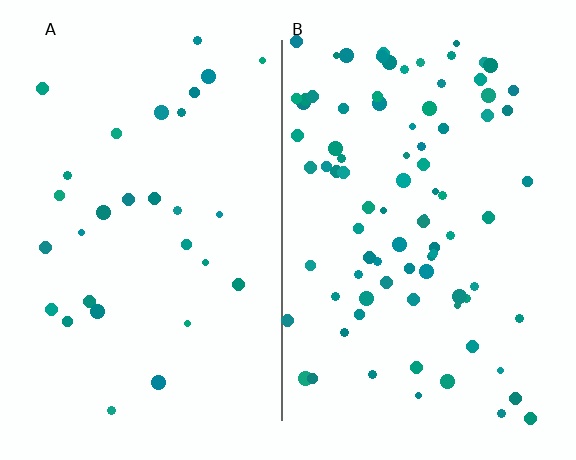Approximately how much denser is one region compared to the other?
Approximately 2.8× — region B over region A.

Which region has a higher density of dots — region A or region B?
B (the right).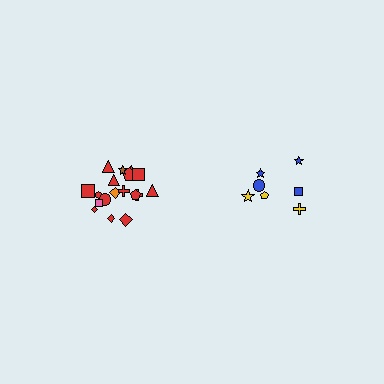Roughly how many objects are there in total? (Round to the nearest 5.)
Roughly 25 objects in total.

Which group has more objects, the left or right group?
The left group.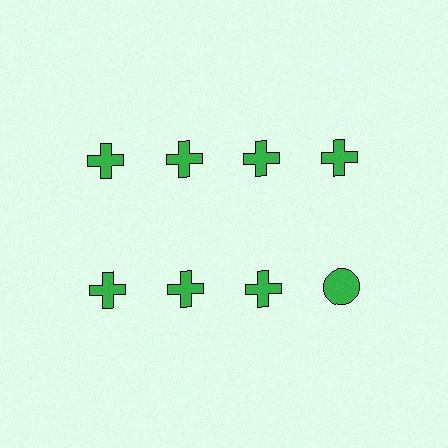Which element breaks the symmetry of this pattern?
The green circle in the second row, second from right column breaks the symmetry. All other shapes are green crosses.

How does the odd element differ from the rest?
It has a different shape: circle instead of cross.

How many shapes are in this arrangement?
There are 8 shapes arranged in a grid pattern.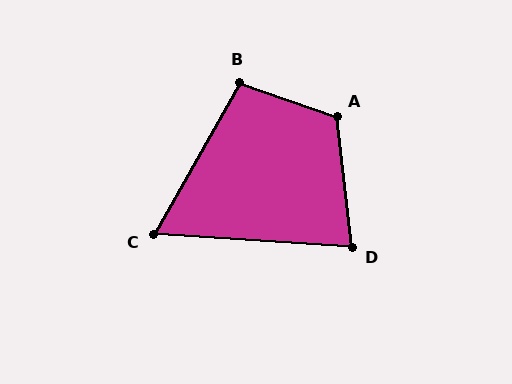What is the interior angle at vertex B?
Approximately 100 degrees (obtuse).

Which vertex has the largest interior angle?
A, at approximately 116 degrees.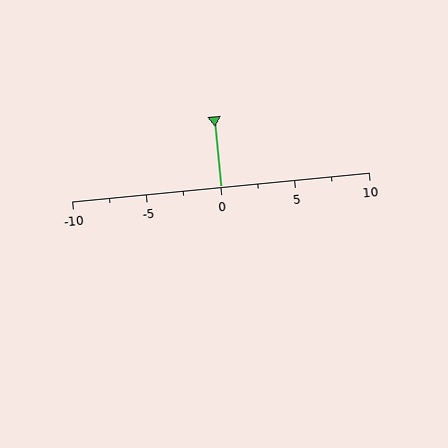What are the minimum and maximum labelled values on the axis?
The axis runs from -10 to 10.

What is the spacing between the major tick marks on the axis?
The major ticks are spaced 5 apart.